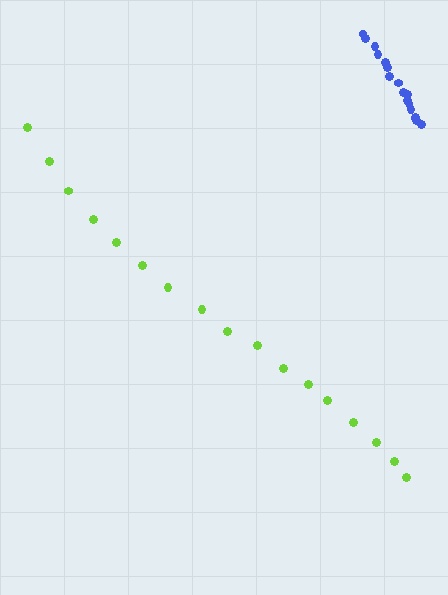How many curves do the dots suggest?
There are 2 distinct paths.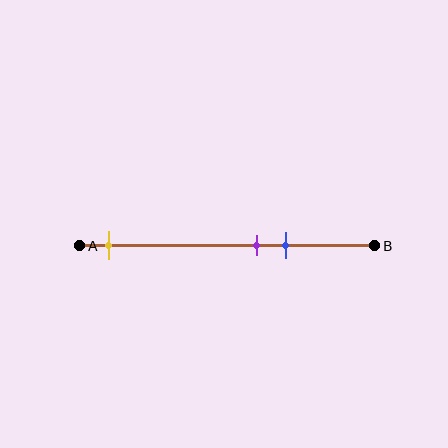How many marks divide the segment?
There are 3 marks dividing the segment.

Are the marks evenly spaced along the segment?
No, the marks are not evenly spaced.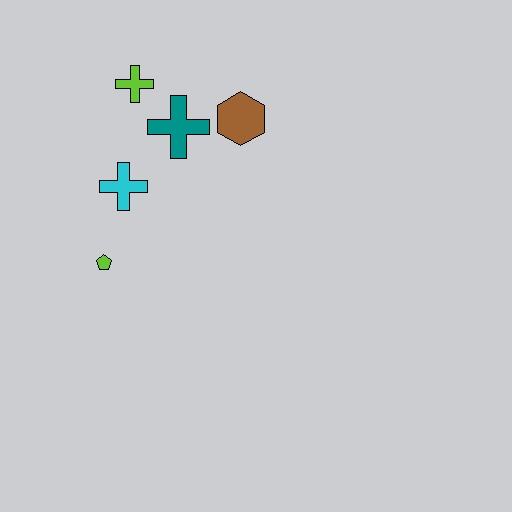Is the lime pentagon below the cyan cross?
Yes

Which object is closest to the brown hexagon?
The teal cross is closest to the brown hexagon.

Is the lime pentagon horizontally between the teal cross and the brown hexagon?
No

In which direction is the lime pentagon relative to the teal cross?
The lime pentagon is below the teal cross.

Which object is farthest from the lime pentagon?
The brown hexagon is farthest from the lime pentagon.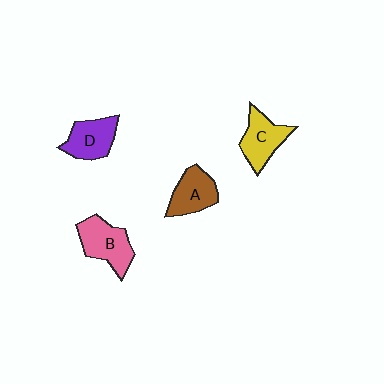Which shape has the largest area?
Shape B (pink).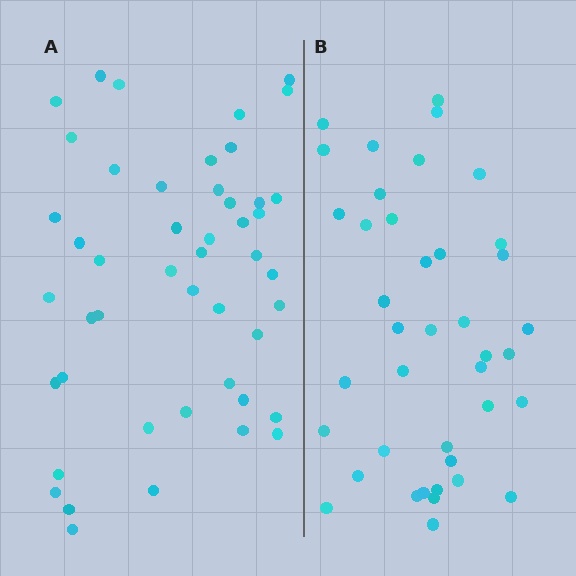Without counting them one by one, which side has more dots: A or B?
Region A (the left region) has more dots.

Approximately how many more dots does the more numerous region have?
Region A has roughly 8 or so more dots than region B.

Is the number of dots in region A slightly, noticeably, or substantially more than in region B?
Region A has only slightly more — the two regions are fairly close. The ratio is roughly 1.2 to 1.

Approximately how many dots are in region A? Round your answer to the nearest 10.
About 50 dots. (The exact count is 47, which rounds to 50.)